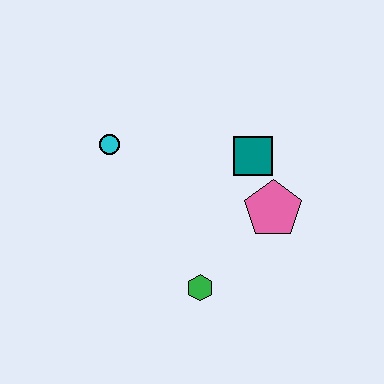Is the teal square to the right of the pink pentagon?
No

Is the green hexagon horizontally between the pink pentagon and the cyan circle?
Yes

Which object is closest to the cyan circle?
The teal square is closest to the cyan circle.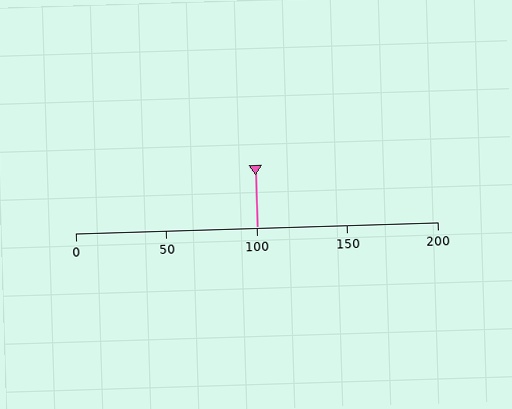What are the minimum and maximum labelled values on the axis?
The axis runs from 0 to 200.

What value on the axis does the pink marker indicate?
The marker indicates approximately 100.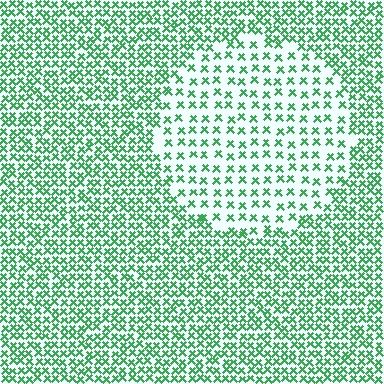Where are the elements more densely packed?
The elements are more densely packed outside the circle boundary.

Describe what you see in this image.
The image contains small green elements arranged at two different densities. A circle-shaped region is visible where the elements are less densely packed than the surrounding area.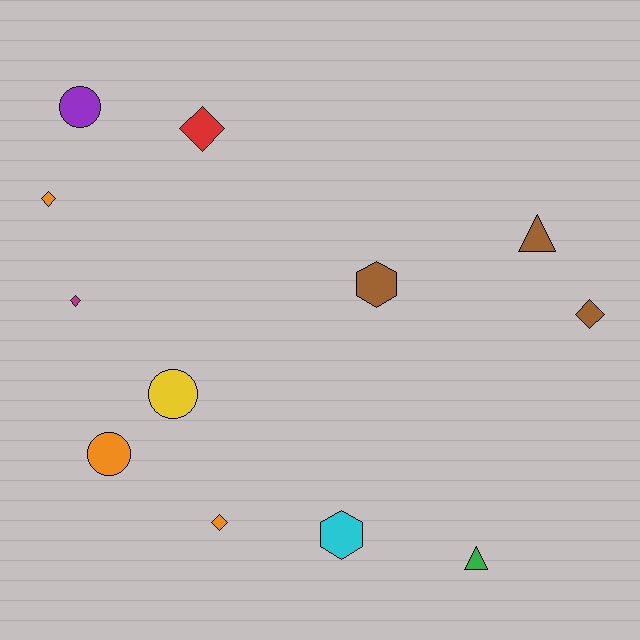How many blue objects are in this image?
There are no blue objects.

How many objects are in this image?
There are 12 objects.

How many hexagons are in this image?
There are 2 hexagons.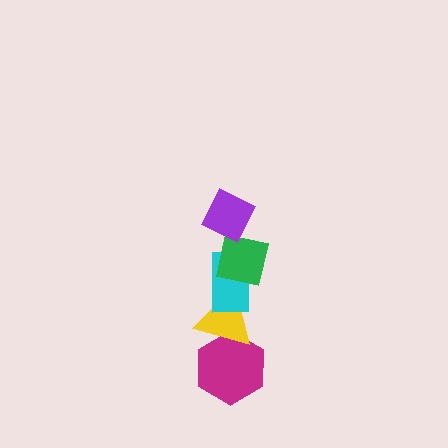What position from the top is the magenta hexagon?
The magenta hexagon is 5th from the top.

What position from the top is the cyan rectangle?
The cyan rectangle is 3rd from the top.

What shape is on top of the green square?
The purple diamond is on top of the green square.